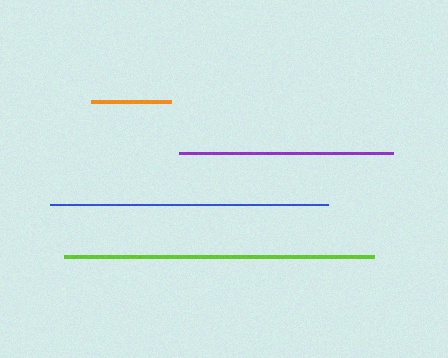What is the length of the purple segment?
The purple segment is approximately 214 pixels long.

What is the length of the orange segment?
The orange segment is approximately 80 pixels long.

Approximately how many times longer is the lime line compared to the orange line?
The lime line is approximately 3.9 times the length of the orange line.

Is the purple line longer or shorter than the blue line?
The blue line is longer than the purple line.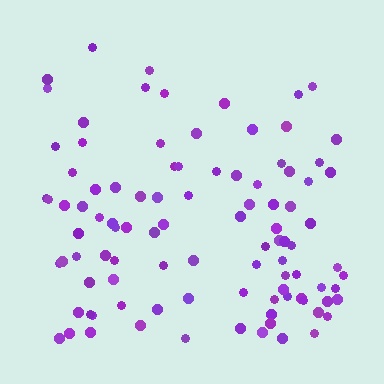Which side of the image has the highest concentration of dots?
The bottom.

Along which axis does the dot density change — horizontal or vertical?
Vertical.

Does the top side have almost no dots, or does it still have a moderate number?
Still a moderate number, just noticeably fewer than the bottom.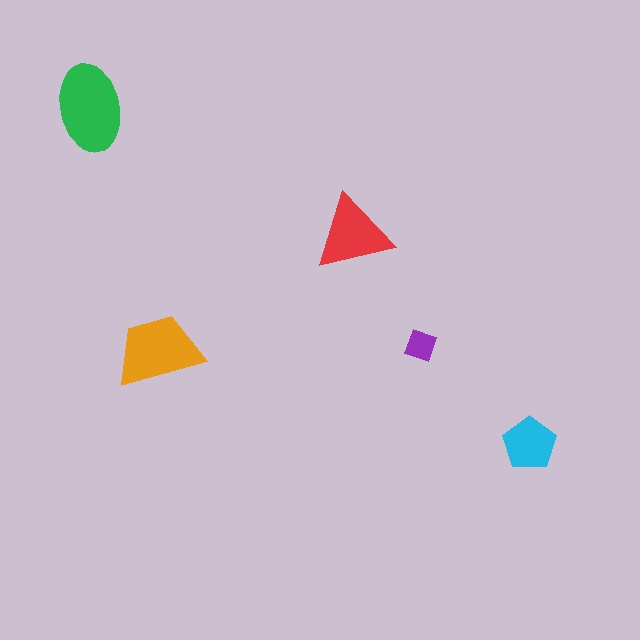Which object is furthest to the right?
The cyan pentagon is rightmost.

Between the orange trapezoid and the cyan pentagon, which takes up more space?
The orange trapezoid.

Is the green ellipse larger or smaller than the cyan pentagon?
Larger.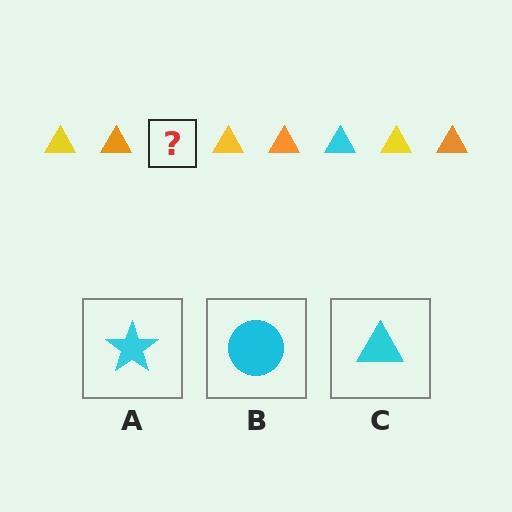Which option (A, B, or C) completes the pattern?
C.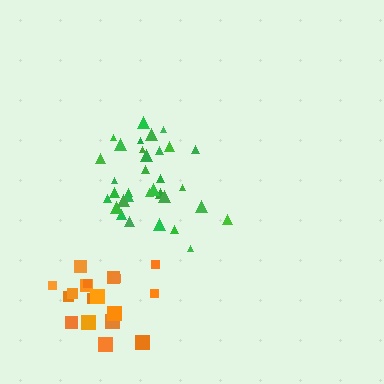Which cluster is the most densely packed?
Orange.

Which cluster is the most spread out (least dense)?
Green.